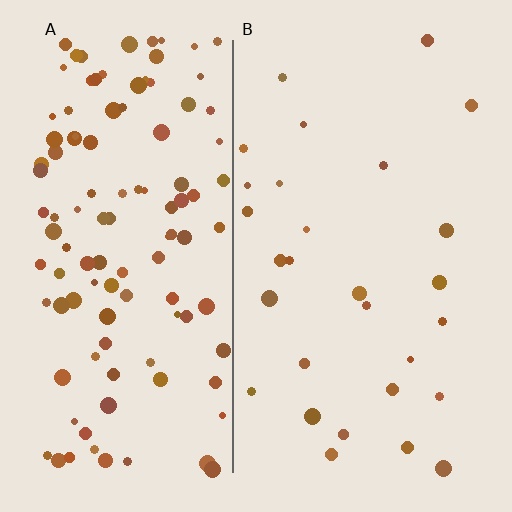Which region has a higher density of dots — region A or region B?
A (the left).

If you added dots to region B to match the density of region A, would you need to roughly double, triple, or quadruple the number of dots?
Approximately quadruple.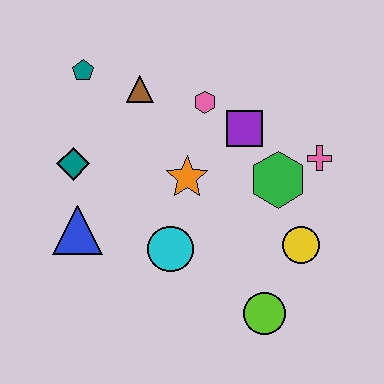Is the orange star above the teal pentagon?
No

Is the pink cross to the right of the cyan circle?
Yes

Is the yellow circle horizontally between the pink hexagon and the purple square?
No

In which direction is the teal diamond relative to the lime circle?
The teal diamond is to the left of the lime circle.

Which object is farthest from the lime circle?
The teal pentagon is farthest from the lime circle.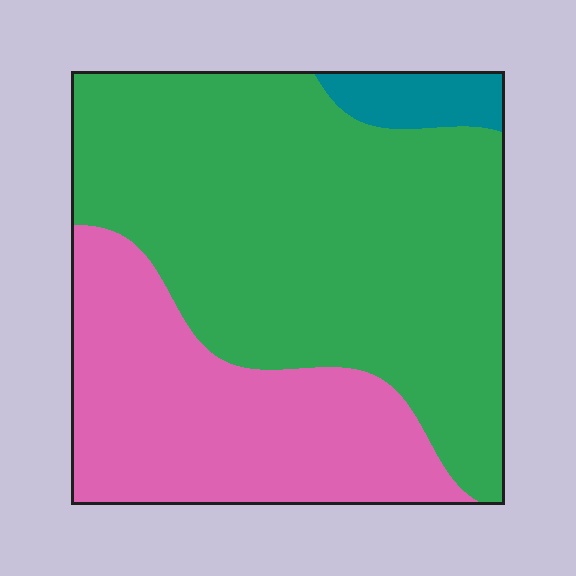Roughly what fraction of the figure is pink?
Pink takes up between a third and a half of the figure.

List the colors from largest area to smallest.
From largest to smallest: green, pink, teal.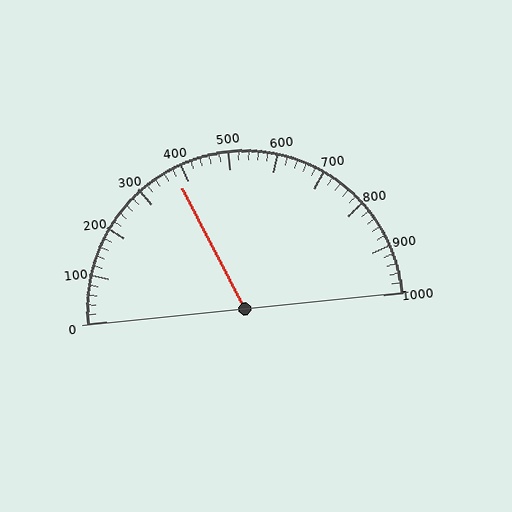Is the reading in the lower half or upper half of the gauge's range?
The reading is in the lower half of the range (0 to 1000).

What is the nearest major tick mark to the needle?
The nearest major tick mark is 400.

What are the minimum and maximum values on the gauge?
The gauge ranges from 0 to 1000.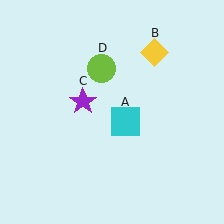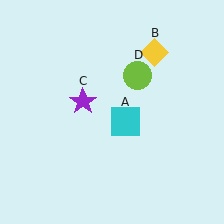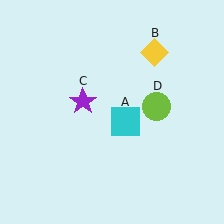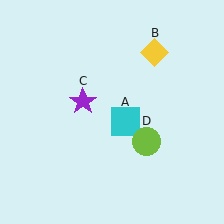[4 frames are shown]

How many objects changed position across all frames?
1 object changed position: lime circle (object D).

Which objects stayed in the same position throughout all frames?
Cyan square (object A) and yellow diamond (object B) and purple star (object C) remained stationary.